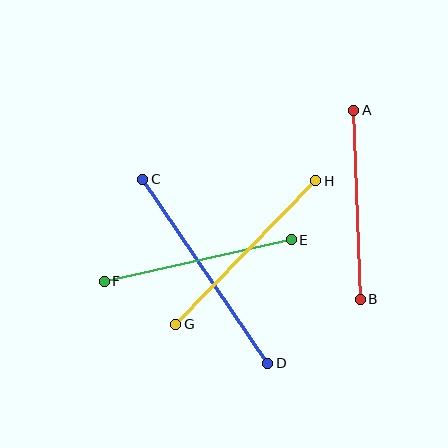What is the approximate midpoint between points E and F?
The midpoint is at approximately (198, 261) pixels.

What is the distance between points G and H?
The distance is approximately 200 pixels.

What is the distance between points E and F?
The distance is approximately 191 pixels.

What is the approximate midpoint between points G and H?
The midpoint is at approximately (246, 252) pixels.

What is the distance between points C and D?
The distance is approximately 222 pixels.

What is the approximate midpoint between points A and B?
The midpoint is at approximately (357, 205) pixels.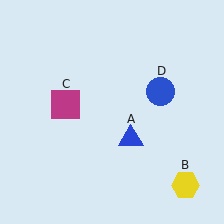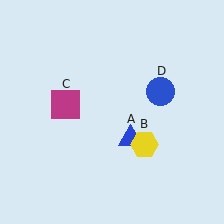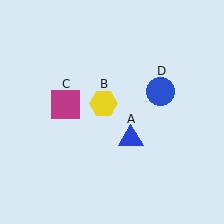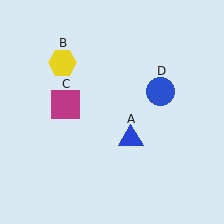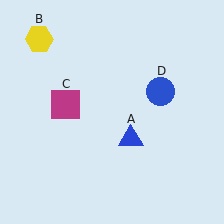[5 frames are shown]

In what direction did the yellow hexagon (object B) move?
The yellow hexagon (object B) moved up and to the left.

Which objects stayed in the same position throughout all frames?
Blue triangle (object A) and magenta square (object C) and blue circle (object D) remained stationary.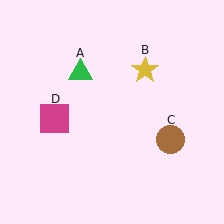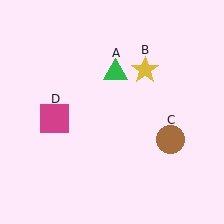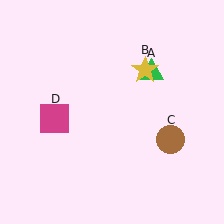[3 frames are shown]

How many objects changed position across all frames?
1 object changed position: green triangle (object A).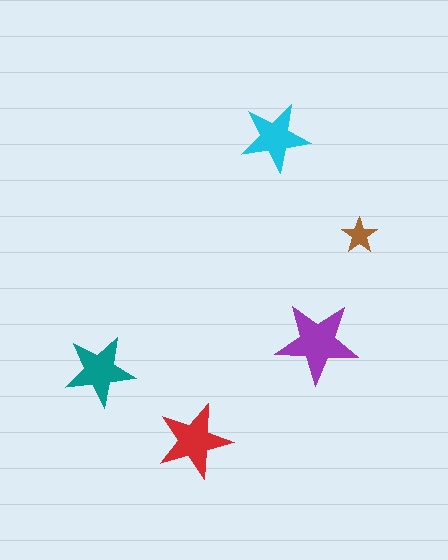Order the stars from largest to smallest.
the purple one, the red one, the teal one, the cyan one, the brown one.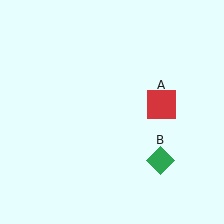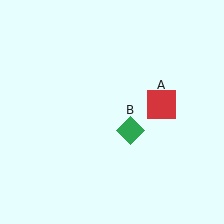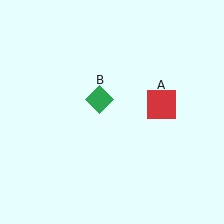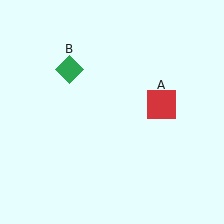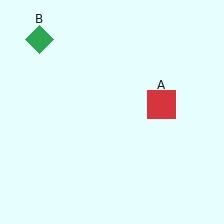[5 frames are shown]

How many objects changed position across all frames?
1 object changed position: green diamond (object B).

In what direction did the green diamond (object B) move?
The green diamond (object B) moved up and to the left.